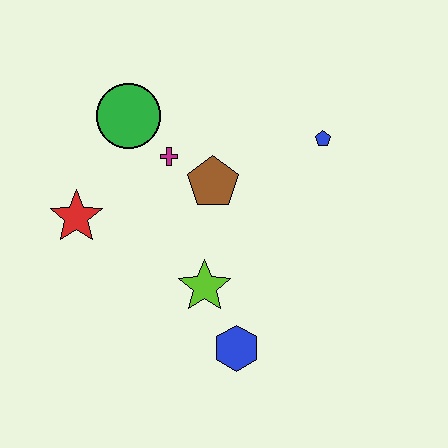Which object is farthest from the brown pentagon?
The blue hexagon is farthest from the brown pentagon.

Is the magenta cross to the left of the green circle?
No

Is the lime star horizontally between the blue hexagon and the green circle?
Yes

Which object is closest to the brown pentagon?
The magenta cross is closest to the brown pentagon.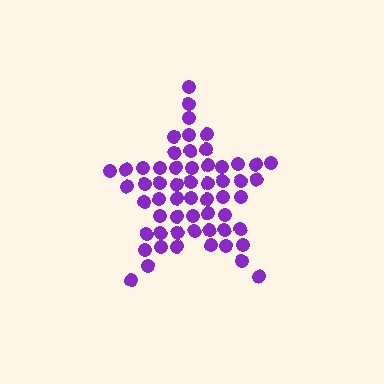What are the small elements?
The small elements are circles.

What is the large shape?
The large shape is a star.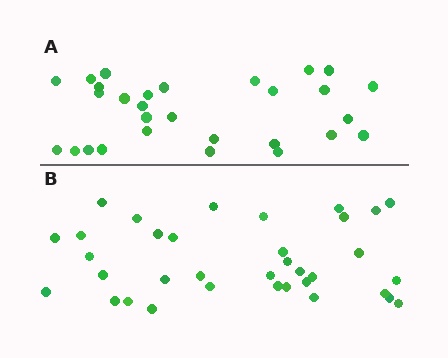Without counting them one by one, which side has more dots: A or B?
Region B (the bottom region) has more dots.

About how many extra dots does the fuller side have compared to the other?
Region B has about 6 more dots than region A.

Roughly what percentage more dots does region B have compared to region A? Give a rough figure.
About 20% more.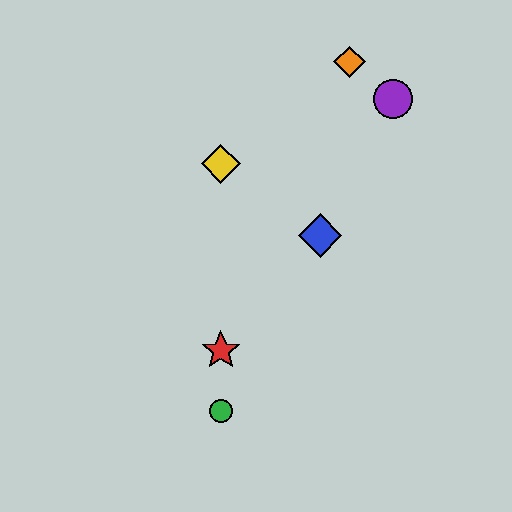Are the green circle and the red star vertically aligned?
Yes, both are at x≈221.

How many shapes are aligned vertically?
3 shapes (the red star, the green circle, the yellow diamond) are aligned vertically.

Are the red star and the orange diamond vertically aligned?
No, the red star is at x≈221 and the orange diamond is at x≈349.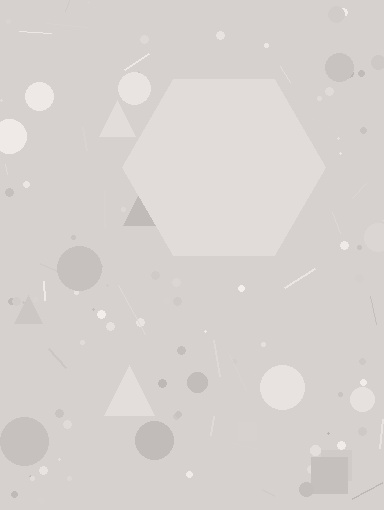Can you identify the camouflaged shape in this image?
The camouflaged shape is a hexagon.